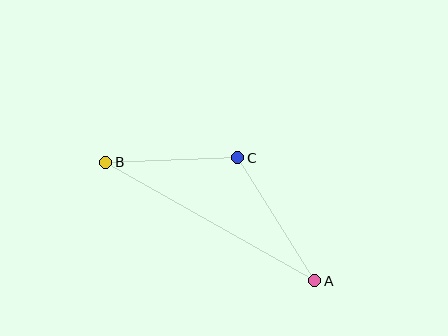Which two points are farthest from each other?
Points A and B are farthest from each other.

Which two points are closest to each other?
Points B and C are closest to each other.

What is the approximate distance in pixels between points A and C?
The distance between A and C is approximately 145 pixels.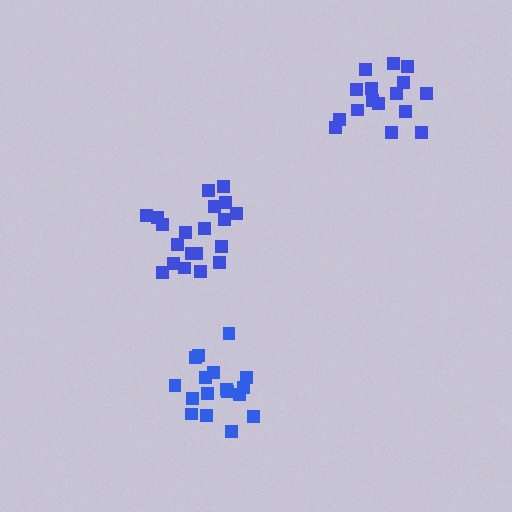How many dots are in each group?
Group 1: 20 dots, Group 2: 16 dots, Group 3: 17 dots (53 total).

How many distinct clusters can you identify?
There are 3 distinct clusters.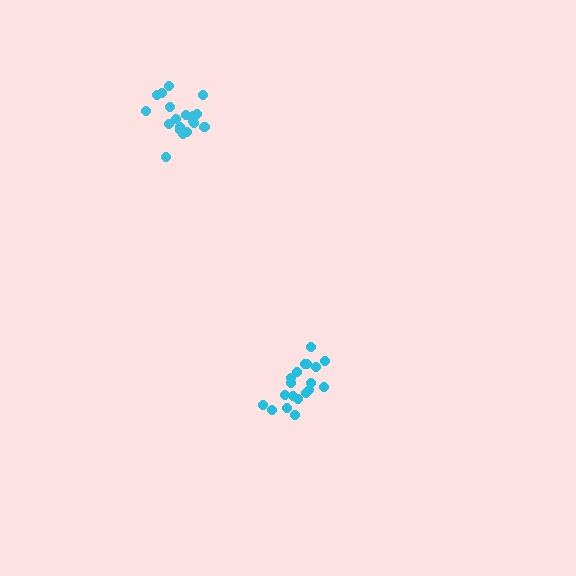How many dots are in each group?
Group 1: 20 dots, Group 2: 19 dots (39 total).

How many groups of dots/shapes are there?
There are 2 groups.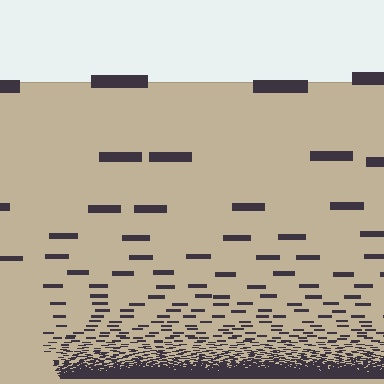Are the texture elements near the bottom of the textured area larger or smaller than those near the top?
Smaller. The gradient is inverted — elements near the bottom are smaller and denser.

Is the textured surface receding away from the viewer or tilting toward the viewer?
The surface appears to tilt toward the viewer. Texture elements get larger and sparser toward the top.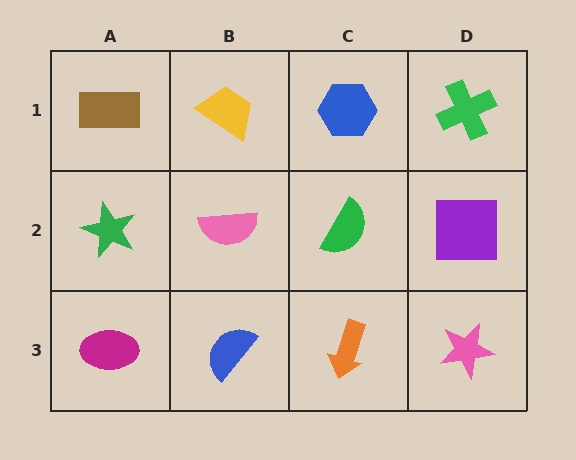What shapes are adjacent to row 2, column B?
A yellow trapezoid (row 1, column B), a blue semicircle (row 3, column B), a green star (row 2, column A), a green semicircle (row 2, column C).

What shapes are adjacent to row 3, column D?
A purple square (row 2, column D), an orange arrow (row 3, column C).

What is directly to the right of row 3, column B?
An orange arrow.